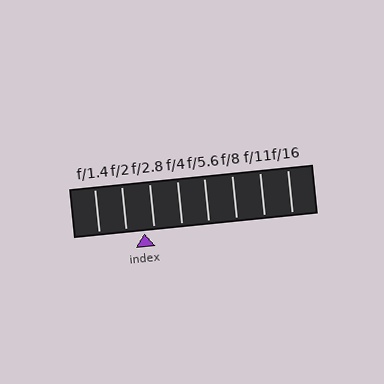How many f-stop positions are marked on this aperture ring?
There are 8 f-stop positions marked.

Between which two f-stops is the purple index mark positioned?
The index mark is between f/2 and f/2.8.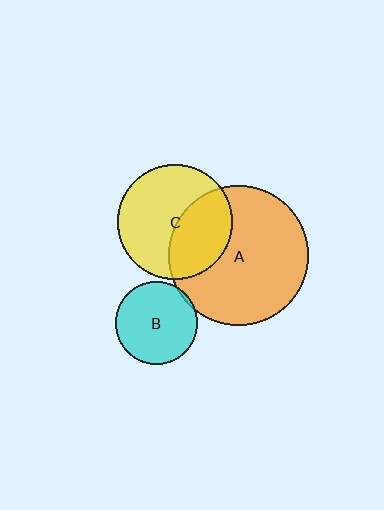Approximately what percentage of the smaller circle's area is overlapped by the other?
Approximately 5%.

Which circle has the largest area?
Circle A (orange).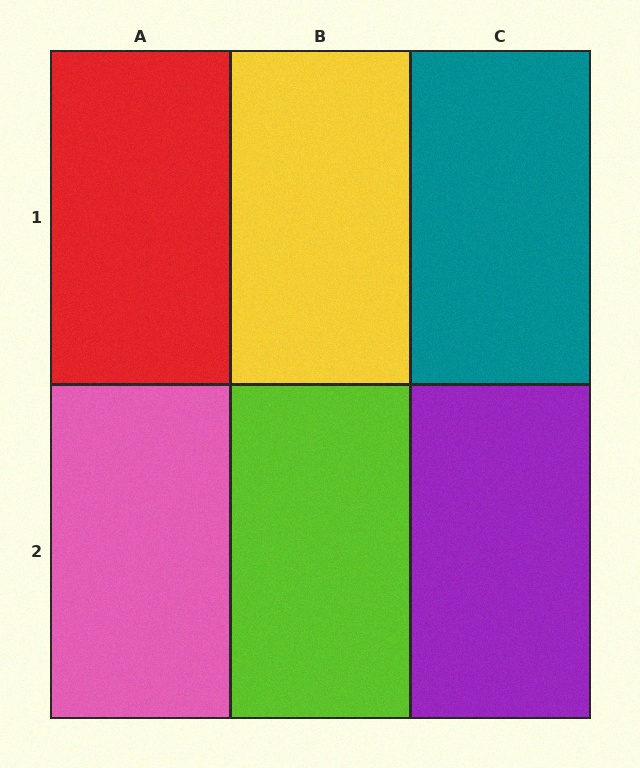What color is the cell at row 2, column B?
Lime.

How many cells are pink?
1 cell is pink.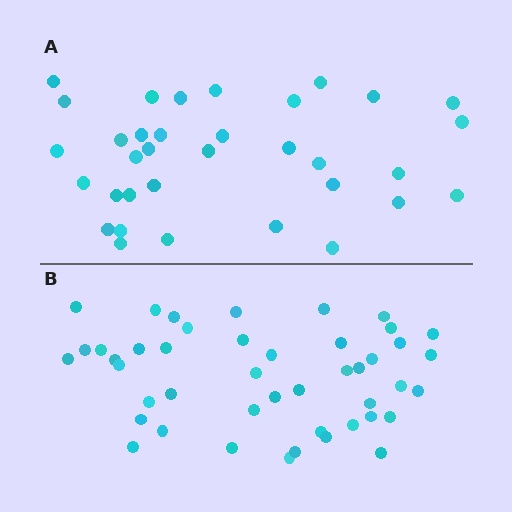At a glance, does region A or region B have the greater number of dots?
Region B (the bottom region) has more dots.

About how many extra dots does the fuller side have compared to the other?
Region B has roughly 12 or so more dots than region A.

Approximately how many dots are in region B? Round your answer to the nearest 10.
About 40 dots. (The exact count is 45, which rounds to 40.)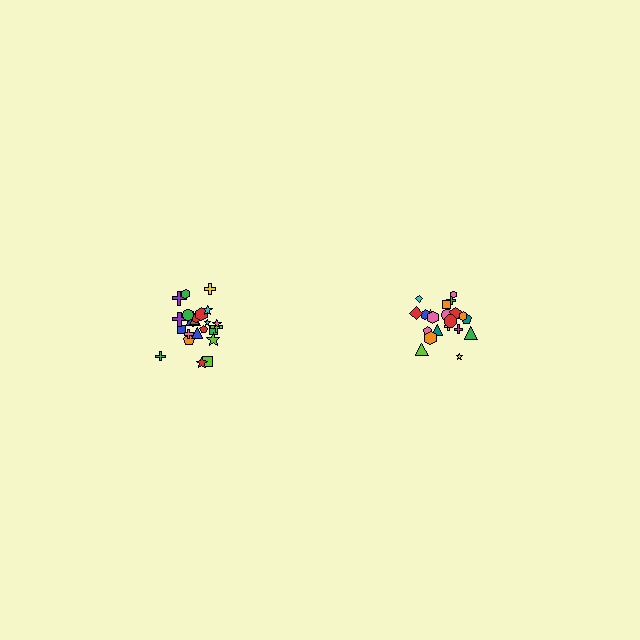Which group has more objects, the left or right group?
The left group.